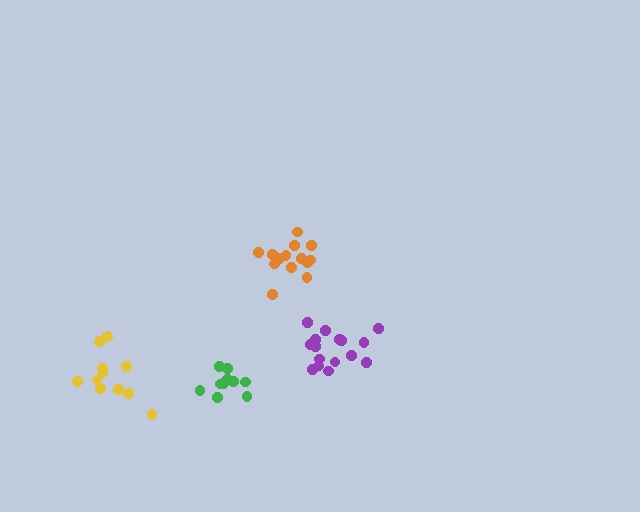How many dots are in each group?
Group 1: 11 dots, Group 2: 10 dots, Group 3: 16 dots, Group 4: 14 dots (51 total).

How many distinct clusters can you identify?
There are 4 distinct clusters.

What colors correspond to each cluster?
The clusters are colored: yellow, green, purple, orange.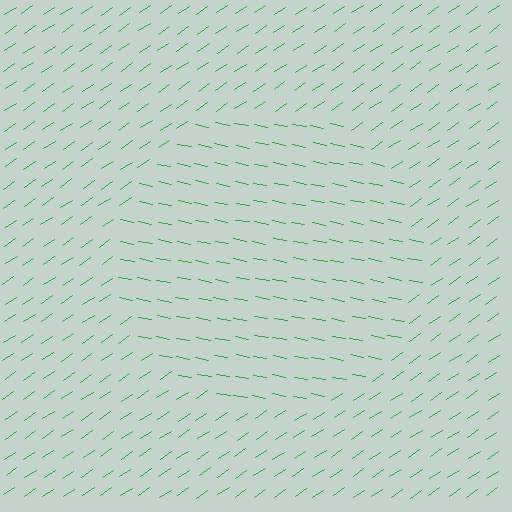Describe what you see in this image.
The image is filled with small green line segments. A circle region in the image has lines oriented differently from the surrounding lines, creating a visible texture boundary.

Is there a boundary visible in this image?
Yes, there is a texture boundary formed by a change in line orientation.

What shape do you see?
I see a circle.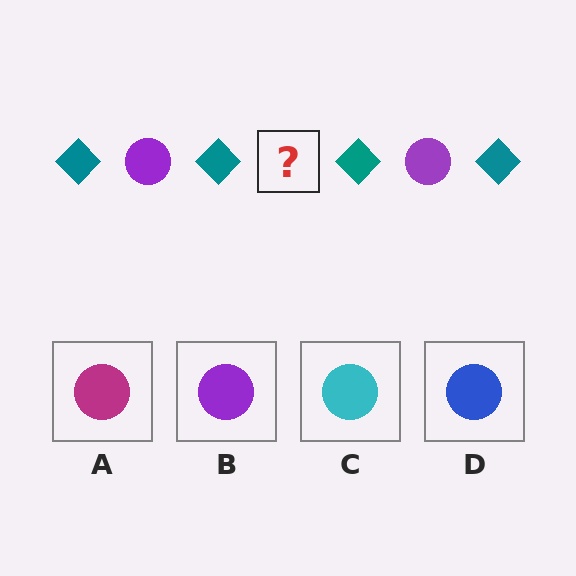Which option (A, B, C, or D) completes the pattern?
B.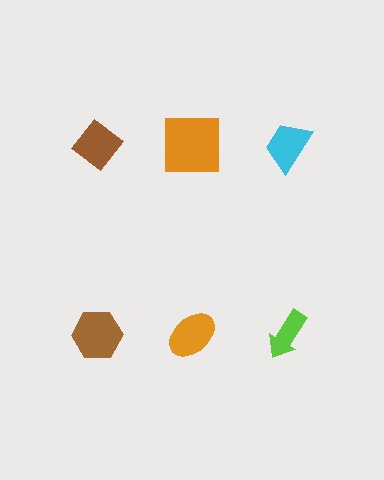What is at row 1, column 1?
A brown diamond.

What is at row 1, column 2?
An orange square.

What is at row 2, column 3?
A lime arrow.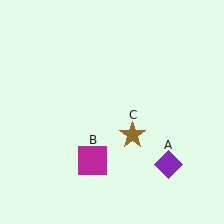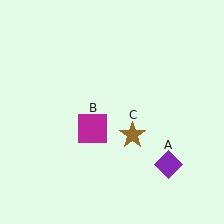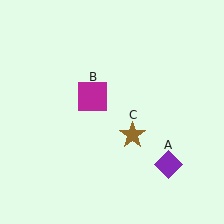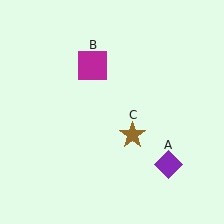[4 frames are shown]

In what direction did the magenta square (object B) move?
The magenta square (object B) moved up.